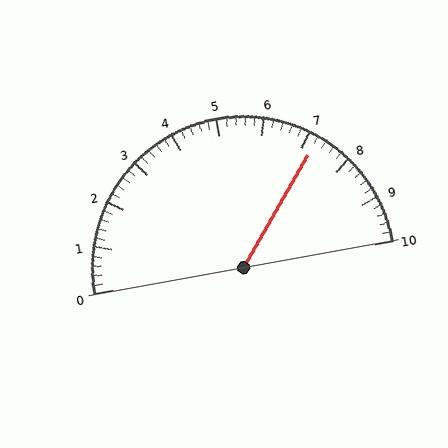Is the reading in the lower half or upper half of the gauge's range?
The reading is in the upper half of the range (0 to 10).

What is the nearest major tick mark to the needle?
The nearest major tick mark is 7.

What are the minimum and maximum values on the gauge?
The gauge ranges from 0 to 10.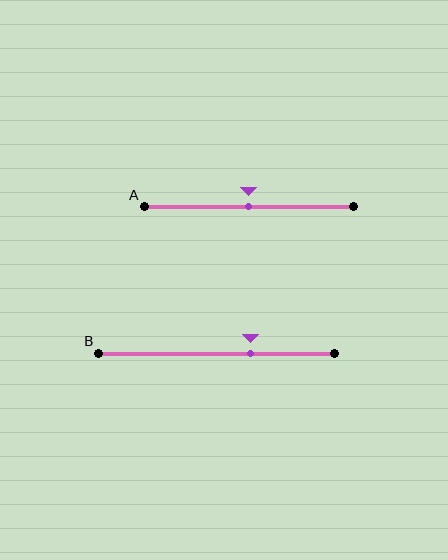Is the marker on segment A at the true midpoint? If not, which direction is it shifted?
Yes, the marker on segment A is at the true midpoint.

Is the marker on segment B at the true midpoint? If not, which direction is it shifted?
No, the marker on segment B is shifted to the right by about 14% of the segment length.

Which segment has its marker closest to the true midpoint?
Segment A has its marker closest to the true midpoint.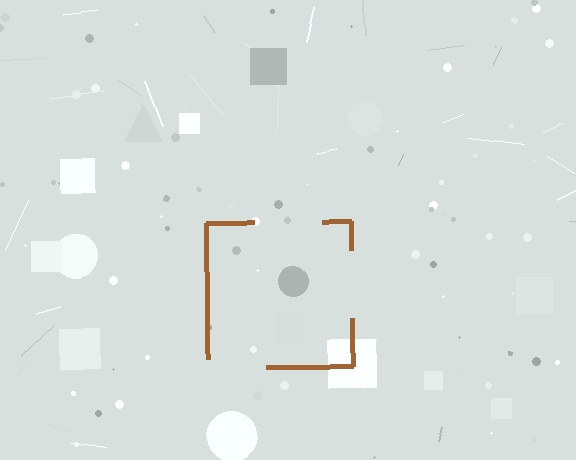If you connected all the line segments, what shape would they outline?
They would outline a square.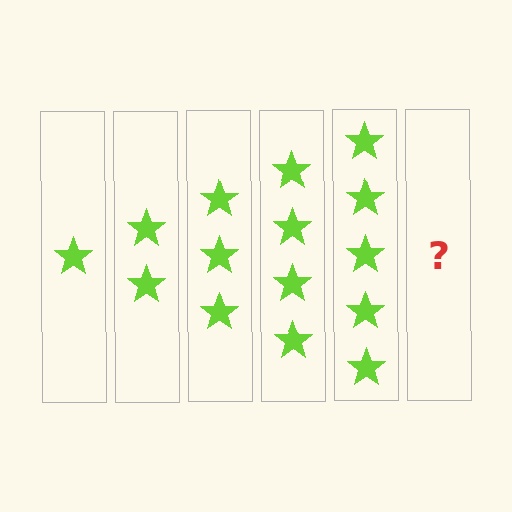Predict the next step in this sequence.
The next step is 6 stars.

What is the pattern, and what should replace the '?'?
The pattern is that each step adds one more star. The '?' should be 6 stars.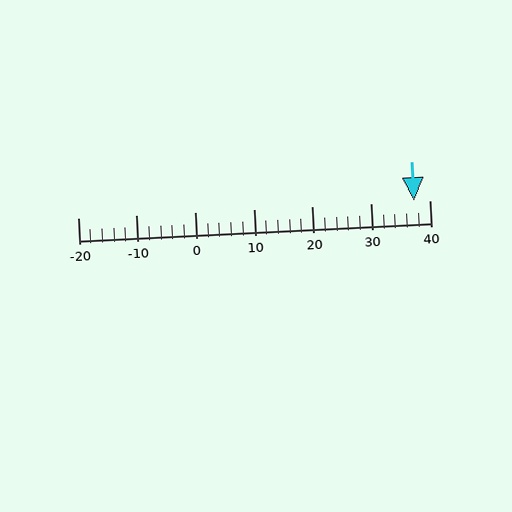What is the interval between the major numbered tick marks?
The major tick marks are spaced 10 units apart.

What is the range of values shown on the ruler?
The ruler shows values from -20 to 40.